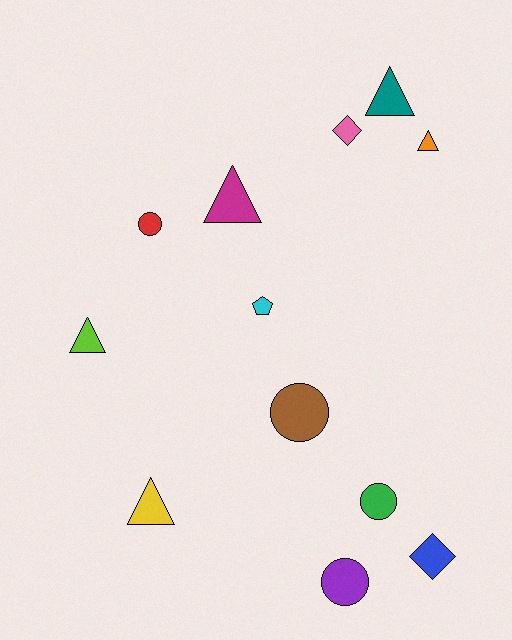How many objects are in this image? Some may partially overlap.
There are 12 objects.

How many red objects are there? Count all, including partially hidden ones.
There is 1 red object.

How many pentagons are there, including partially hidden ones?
There is 1 pentagon.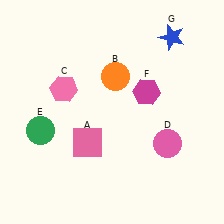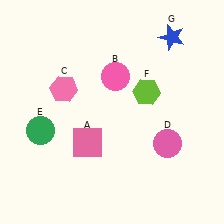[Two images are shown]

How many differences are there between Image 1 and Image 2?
There are 2 differences between the two images.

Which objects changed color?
B changed from orange to pink. F changed from magenta to lime.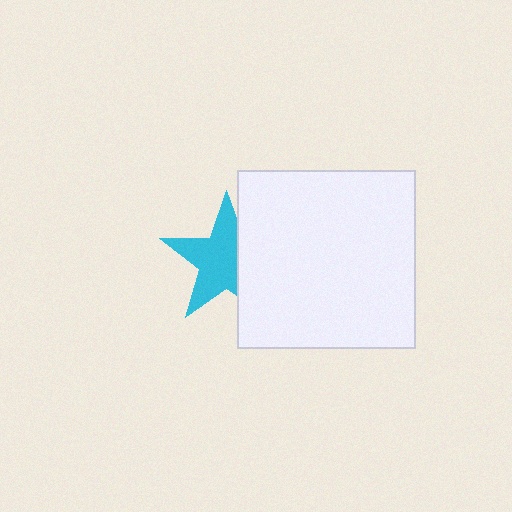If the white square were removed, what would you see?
You would see the complete cyan star.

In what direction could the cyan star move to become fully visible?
The cyan star could move left. That would shift it out from behind the white square entirely.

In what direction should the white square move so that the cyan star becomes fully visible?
The white square should move right. That is the shortest direction to clear the overlap and leave the cyan star fully visible.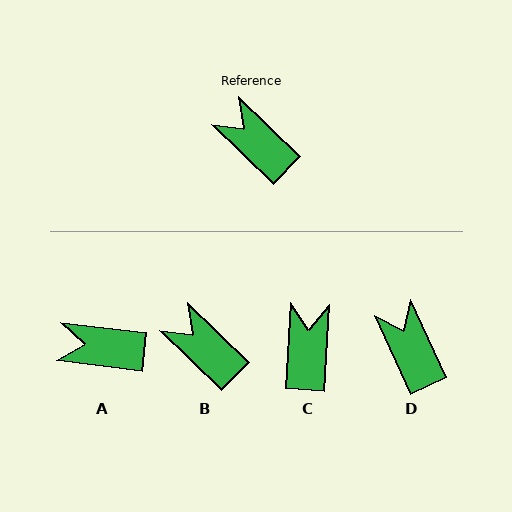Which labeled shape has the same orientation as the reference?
B.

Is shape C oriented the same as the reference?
No, it is off by about 49 degrees.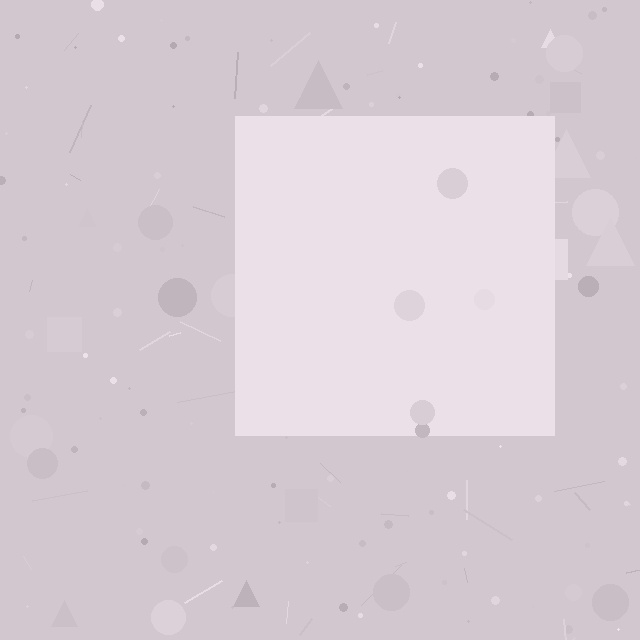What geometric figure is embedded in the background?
A square is embedded in the background.